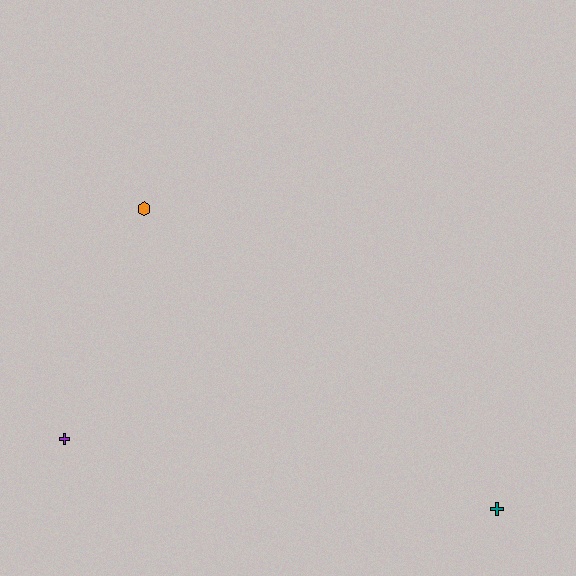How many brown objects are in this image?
There are no brown objects.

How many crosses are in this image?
There are 2 crosses.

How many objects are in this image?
There are 3 objects.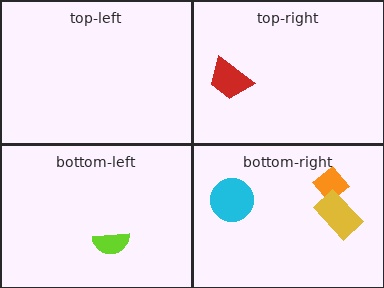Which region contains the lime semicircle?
The bottom-left region.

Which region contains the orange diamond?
The bottom-right region.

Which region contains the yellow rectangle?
The bottom-right region.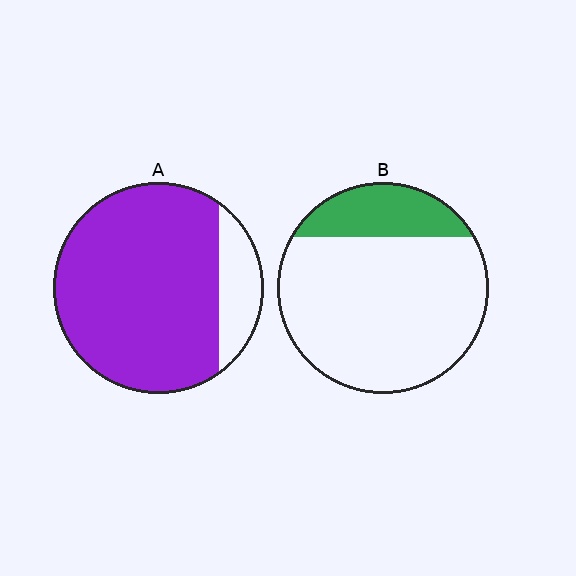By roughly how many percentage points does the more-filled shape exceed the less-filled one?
By roughly 65 percentage points (A over B).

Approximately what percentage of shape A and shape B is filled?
A is approximately 85% and B is approximately 20%.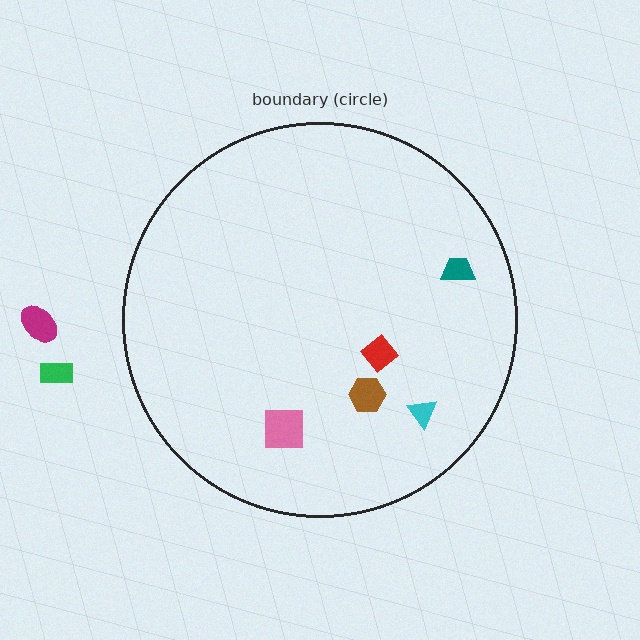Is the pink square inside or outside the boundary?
Inside.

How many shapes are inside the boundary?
5 inside, 2 outside.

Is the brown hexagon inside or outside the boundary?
Inside.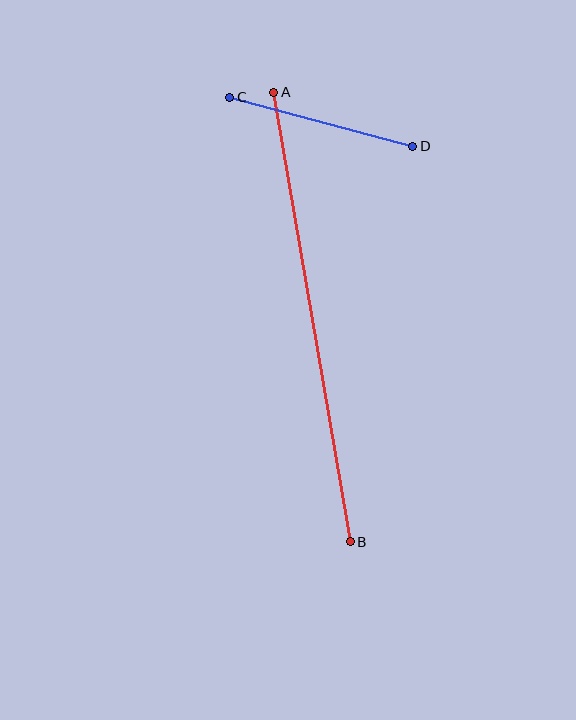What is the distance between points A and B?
The distance is approximately 456 pixels.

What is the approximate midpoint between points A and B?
The midpoint is at approximately (312, 317) pixels.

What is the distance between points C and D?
The distance is approximately 190 pixels.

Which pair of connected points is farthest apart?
Points A and B are farthest apart.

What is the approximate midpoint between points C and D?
The midpoint is at approximately (321, 122) pixels.